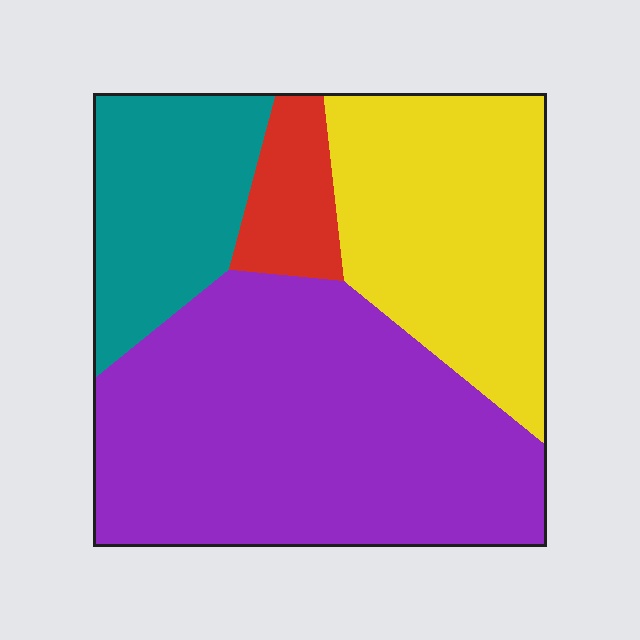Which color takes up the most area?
Purple, at roughly 50%.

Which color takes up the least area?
Red, at roughly 5%.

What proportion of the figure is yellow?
Yellow covers around 30% of the figure.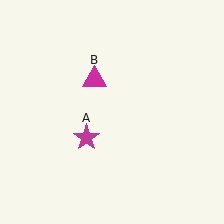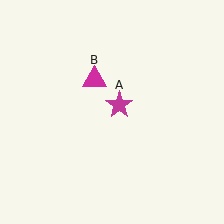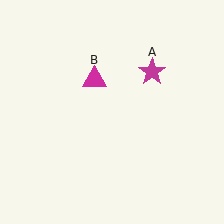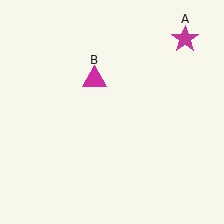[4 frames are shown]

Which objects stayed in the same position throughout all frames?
Magenta triangle (object B) remained stationary.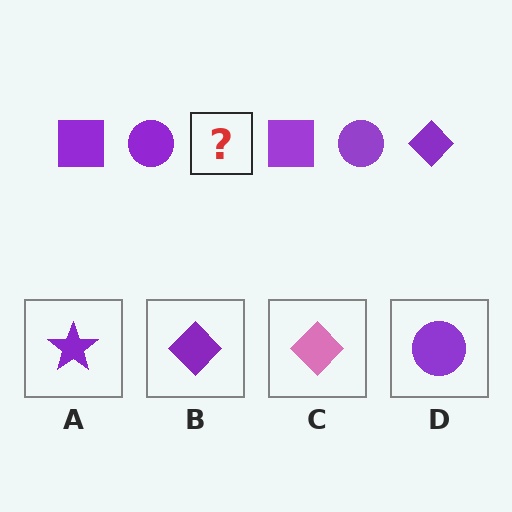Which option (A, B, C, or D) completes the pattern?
B.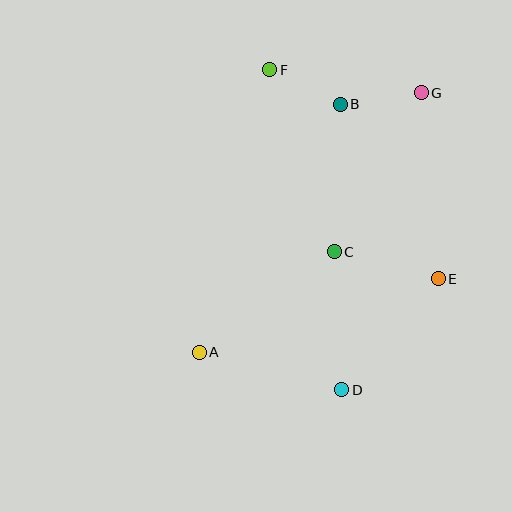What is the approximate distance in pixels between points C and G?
The distance between C and G is approximately 181 pixels.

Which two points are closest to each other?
Points B and F are closest to each other.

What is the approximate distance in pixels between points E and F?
The distance between E and F is approximately 268 pixels.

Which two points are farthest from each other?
Points A and G are farthest from each other.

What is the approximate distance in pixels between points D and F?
The distance between D and F is approximately 328 pixels.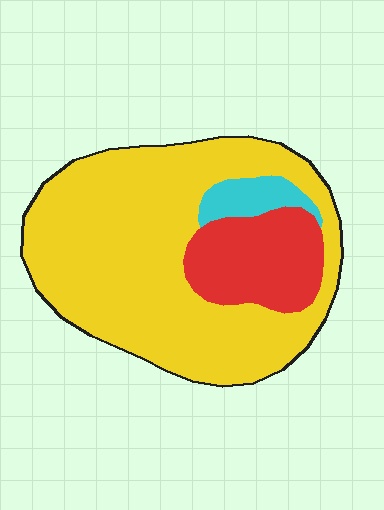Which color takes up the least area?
Cyan, at roughly 5%.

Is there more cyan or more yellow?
Yellow.